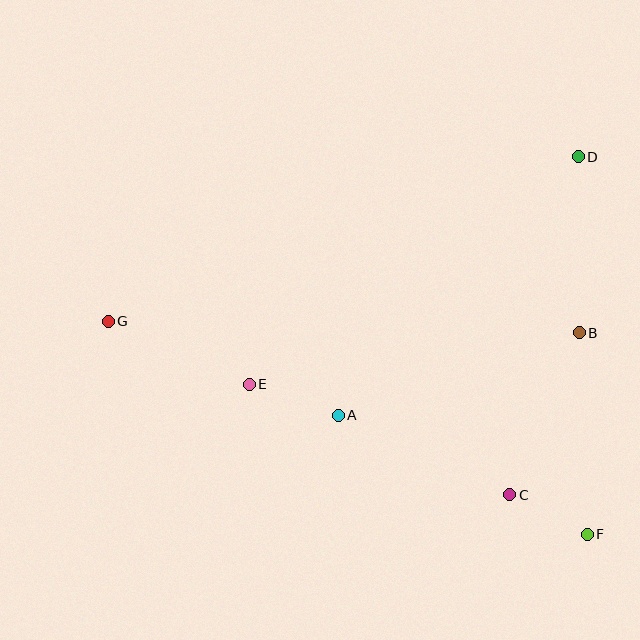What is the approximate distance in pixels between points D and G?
The distance between D and G is approximately 498 pixels.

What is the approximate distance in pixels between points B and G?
The distance between B and G is approximately 471 pixels.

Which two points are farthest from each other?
Points F and G are farthest from each other.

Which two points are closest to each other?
Points C and F are closest to each other.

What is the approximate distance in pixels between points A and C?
The distance between A and C is approximately 189 pixels.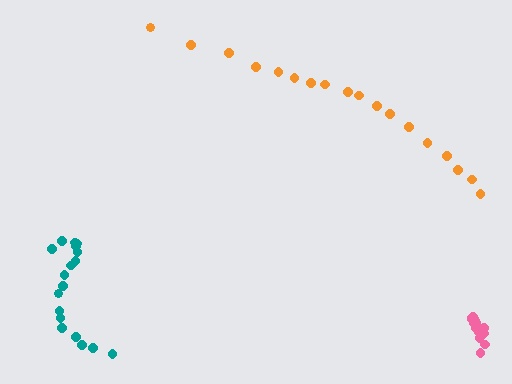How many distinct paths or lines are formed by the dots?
There are 3 distinct paths.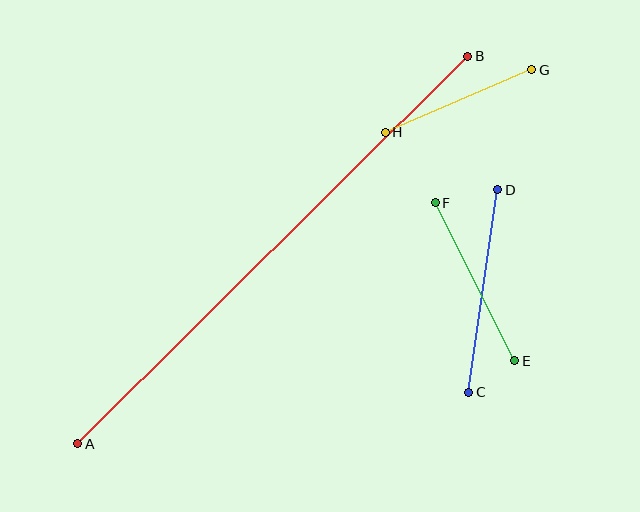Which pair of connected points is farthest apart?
Points A and B are farthest apart.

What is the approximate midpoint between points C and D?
The midpoint is at approximately (483, 291) pixels.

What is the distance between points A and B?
The distance is approximately 550 pixels.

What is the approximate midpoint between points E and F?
The midpoint is at approximately (475, 282) pixels.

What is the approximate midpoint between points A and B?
The midpoint is at approximately (273, 250) pixels.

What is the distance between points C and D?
The distance is approximately 205 pixels.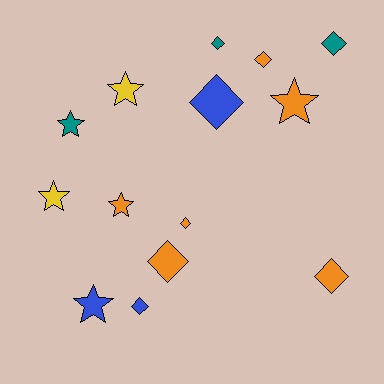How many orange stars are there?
There are 2 orange stars.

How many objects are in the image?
There are 14 objects.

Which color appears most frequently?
Orange, with 6 objects.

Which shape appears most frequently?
Diamond, with 8 objects.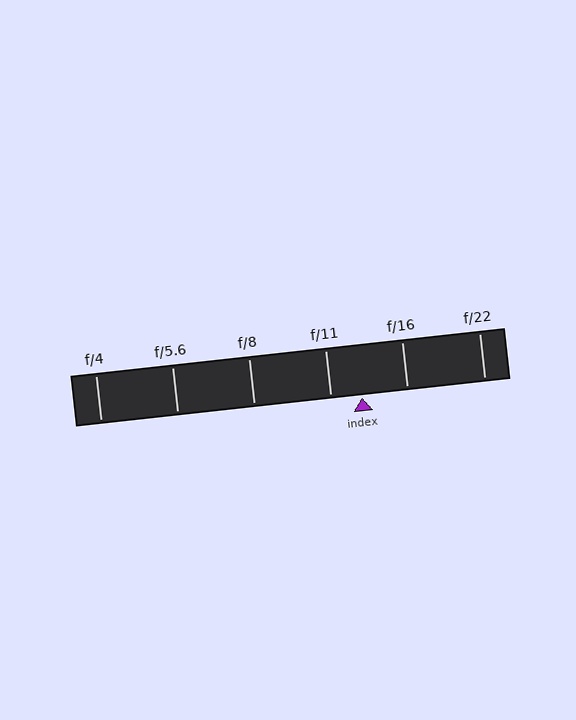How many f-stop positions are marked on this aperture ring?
There are 6 f-stop positions marked.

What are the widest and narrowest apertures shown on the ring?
The widest aperture shown is f/4 and the narrowest is f/22.